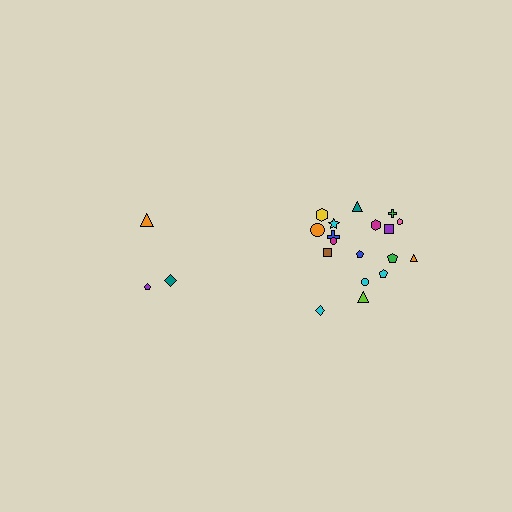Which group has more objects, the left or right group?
The right group.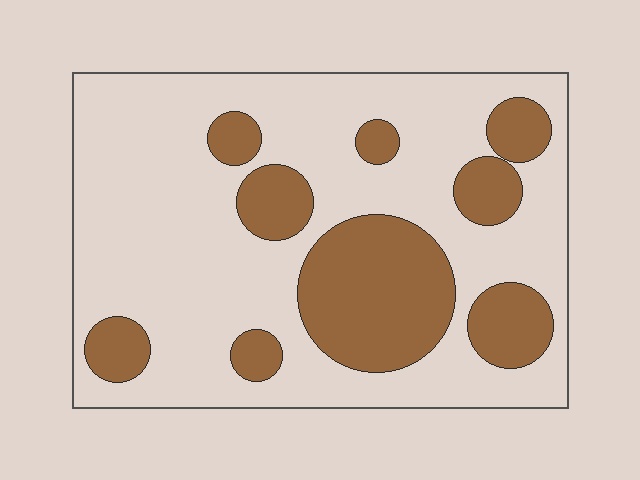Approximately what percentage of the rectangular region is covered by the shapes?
Approximately 30%.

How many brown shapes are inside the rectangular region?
9.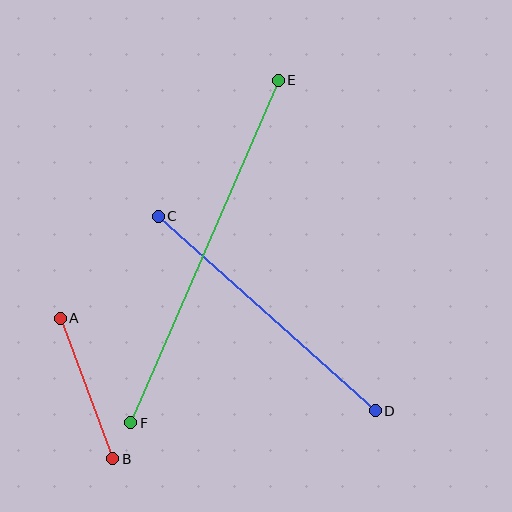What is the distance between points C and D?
The distance is approximately 291 pixels.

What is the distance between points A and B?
The distance is approximately 150 pixels.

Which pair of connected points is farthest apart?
Points E and F are farthest apart.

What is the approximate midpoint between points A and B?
The midpoint is at approximately (86, 388) pixels.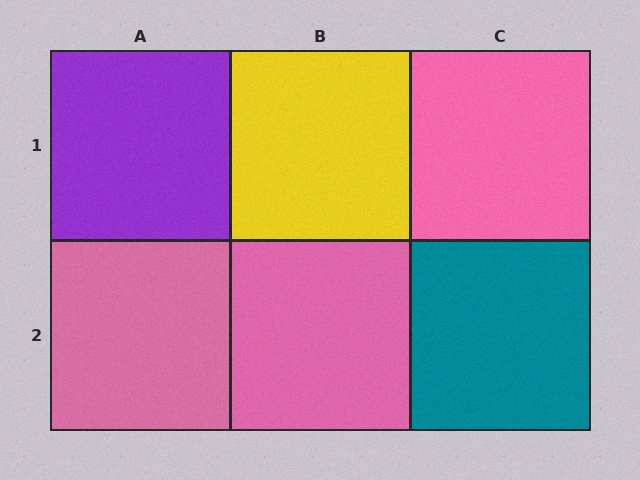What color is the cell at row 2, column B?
Pink.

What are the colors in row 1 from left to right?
Purple, yellow, pink.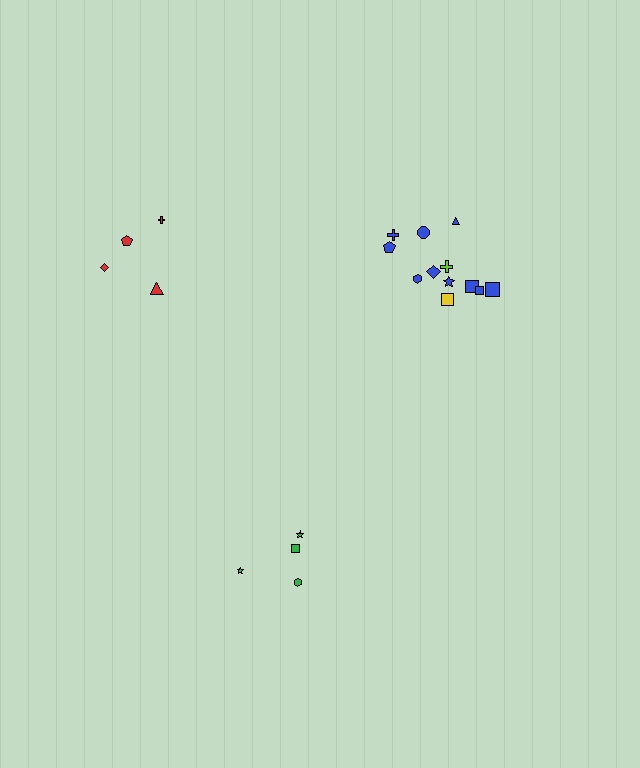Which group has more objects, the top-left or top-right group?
The top-right group.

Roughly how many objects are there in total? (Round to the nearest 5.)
Roughly 20 objects in total.